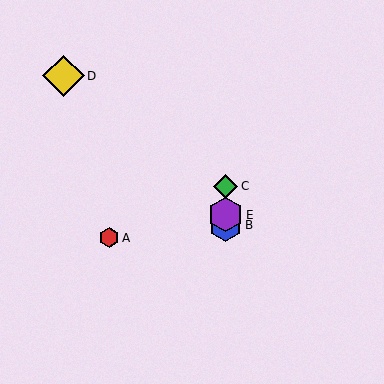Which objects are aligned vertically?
Objects B, C, E are aligned vertically.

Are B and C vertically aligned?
Yes, both are at x≈226.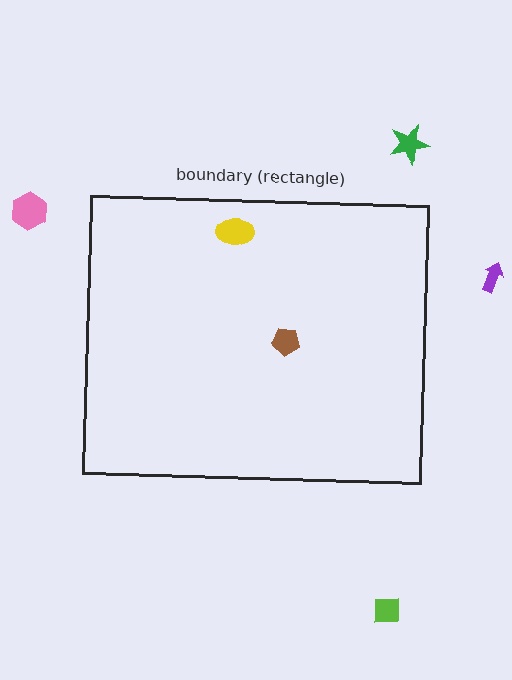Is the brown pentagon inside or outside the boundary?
Inside.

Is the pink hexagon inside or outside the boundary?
Outside.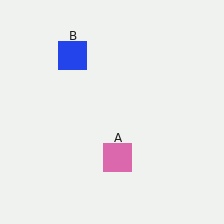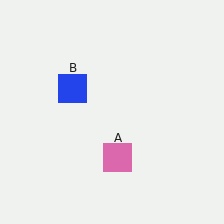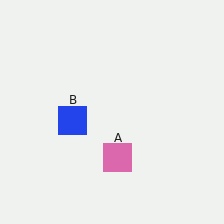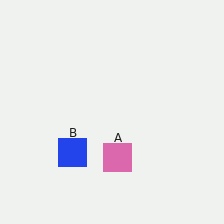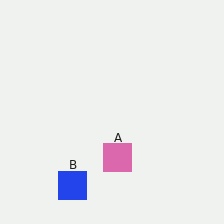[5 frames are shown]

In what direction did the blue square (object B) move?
The blue square (object B) moved down.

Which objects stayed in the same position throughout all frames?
Pink square (object A) remained stationary.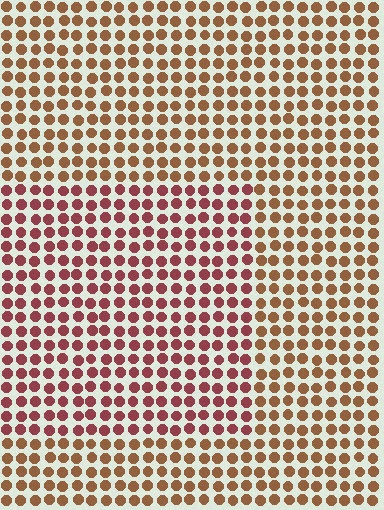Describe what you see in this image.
The image is filled with small brown elements in a uniform arrangement. A rectangle-shaped region is visible where the elements are tinted to a slightly different hue, forming a subtle color boundary.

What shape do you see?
I see a rectangle.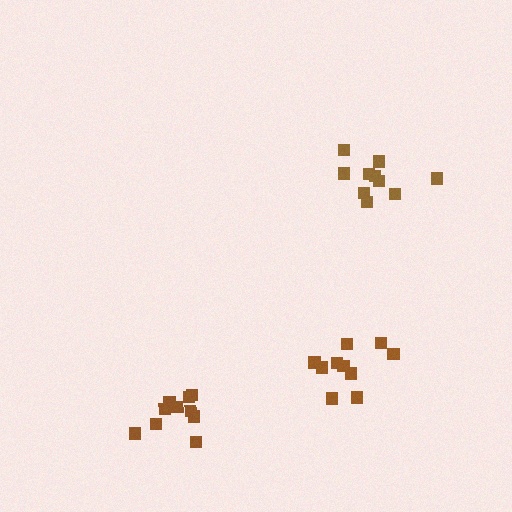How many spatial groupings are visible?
There are 3 spatial groupings.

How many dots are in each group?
Group 1: 10 dots, Group 2: 11 dots, Group 3: 10 dots (31 total).